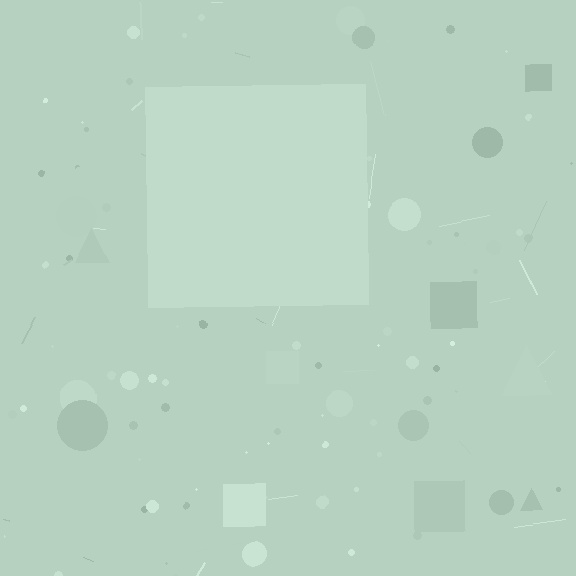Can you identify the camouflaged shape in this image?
The camouflaged shape is a square.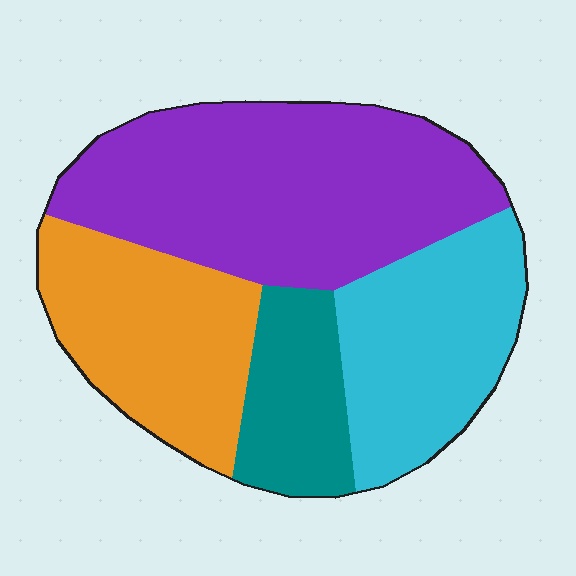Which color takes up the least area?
Teal, at roughly 15%.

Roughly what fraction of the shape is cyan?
Cyan covers about 25% of the shape.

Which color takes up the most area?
Purple, at roughly 40%.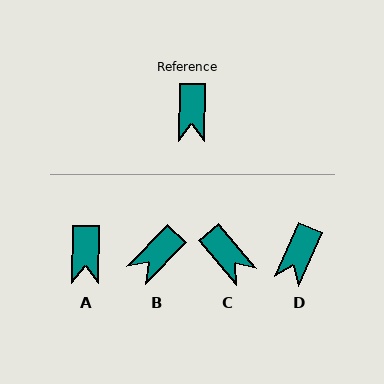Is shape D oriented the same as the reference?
No, it is off by about 23 degrees.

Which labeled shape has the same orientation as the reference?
A.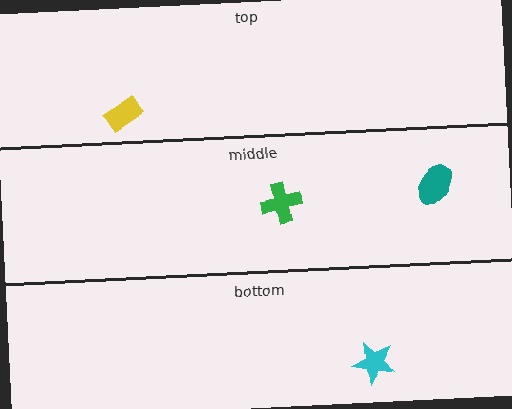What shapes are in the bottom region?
The cyan star.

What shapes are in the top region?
The yellow rectangle.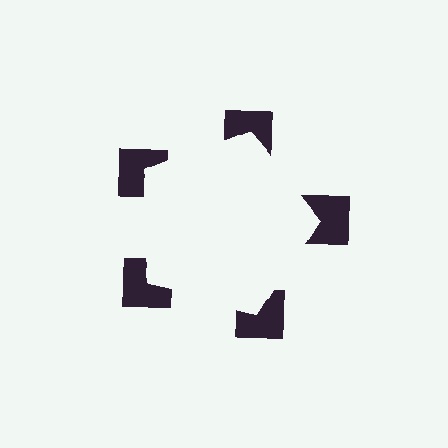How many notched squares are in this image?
There are 5 — one at each vertex of the illusory pentagon.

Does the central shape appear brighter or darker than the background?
It typically appears slightly brighter than the background, even though no actual brightness change is drawn.